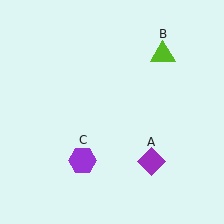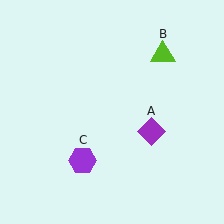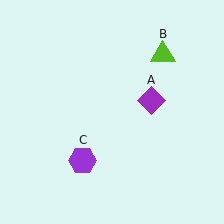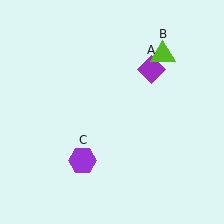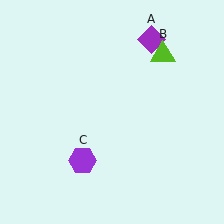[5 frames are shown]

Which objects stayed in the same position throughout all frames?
Lime triangle (object B) and purple hexagon (object C) remained stationary.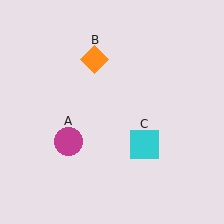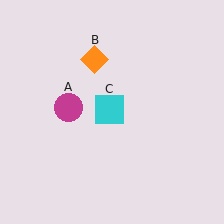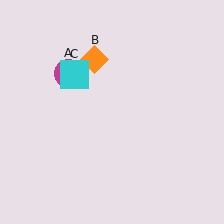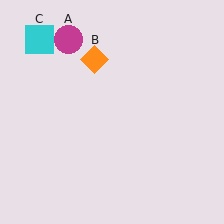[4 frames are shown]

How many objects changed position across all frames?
2 objects changed position: magenta circle (object A), cyan square (object C).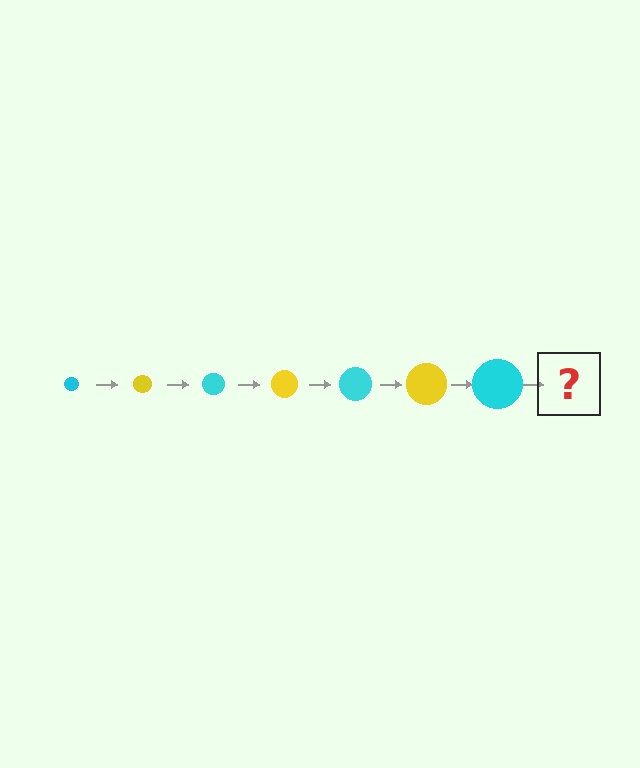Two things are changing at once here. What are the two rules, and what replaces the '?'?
The two rules are that the circle grows larger each step and the color cycles through cyan and yellow. The '?' should be a yellow circle, larger than the previous one.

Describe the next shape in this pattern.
It should be a yellow circle, larger than the previous one.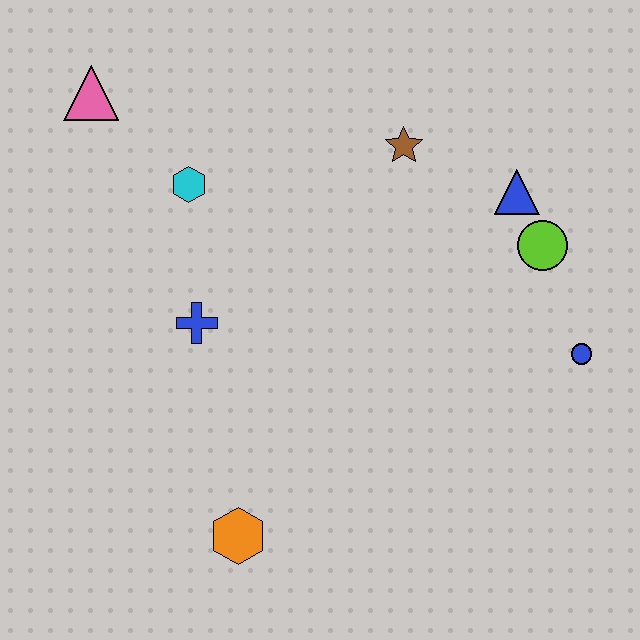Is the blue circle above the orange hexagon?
Yes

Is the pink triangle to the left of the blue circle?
Yes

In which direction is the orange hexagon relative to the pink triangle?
The orange hexagon is below the pink triangle.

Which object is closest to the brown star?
The blue triangle is closest to the brown star.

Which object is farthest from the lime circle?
The pink triangle is farthest from the lime circle.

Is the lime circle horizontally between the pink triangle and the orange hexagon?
No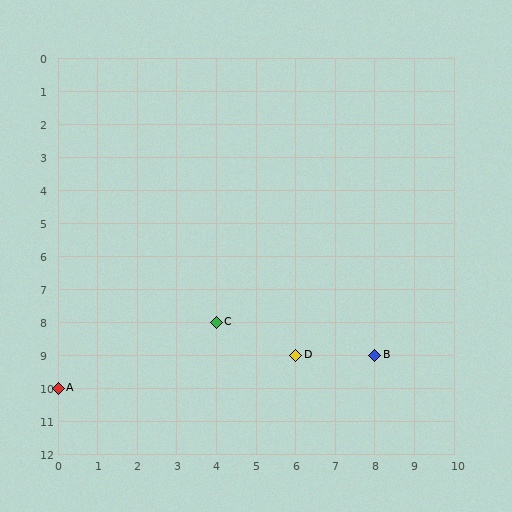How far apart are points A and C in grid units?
Points A and C are 4 columns and 2 rows apart (about 4.5 grid units diagonally).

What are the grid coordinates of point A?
Point A is at grid coordinates (0, 10).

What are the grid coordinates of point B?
Point B is at grid coordinates (8, 9).